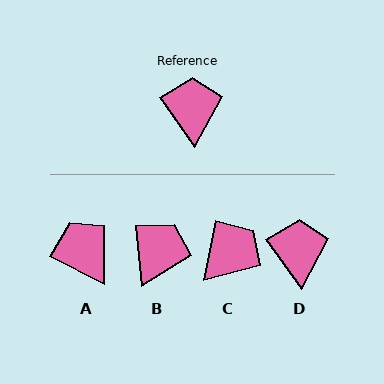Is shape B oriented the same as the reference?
No, it is off by about 29 degrees.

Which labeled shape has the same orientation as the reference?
D.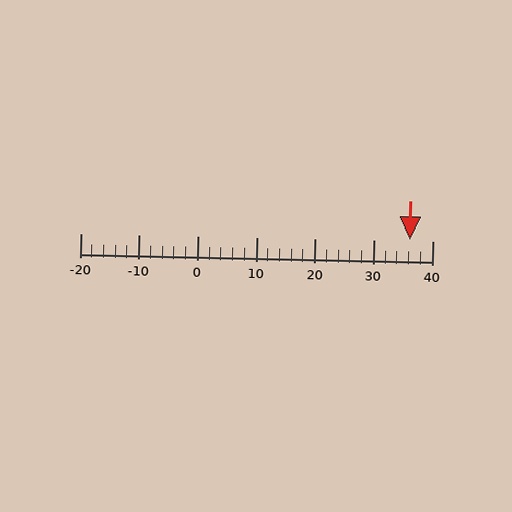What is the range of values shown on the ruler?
The ruler shows values from -20 to 40.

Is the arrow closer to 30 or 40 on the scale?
The arrow is closer to 40.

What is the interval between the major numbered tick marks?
The major tick marks are spaced 10 units apart.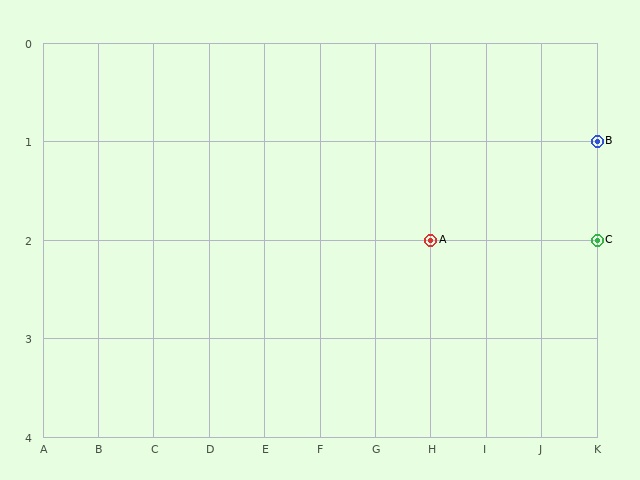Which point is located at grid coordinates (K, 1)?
Point B is at (K, 1).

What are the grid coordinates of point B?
Point B is at grid coordinates (K, 1).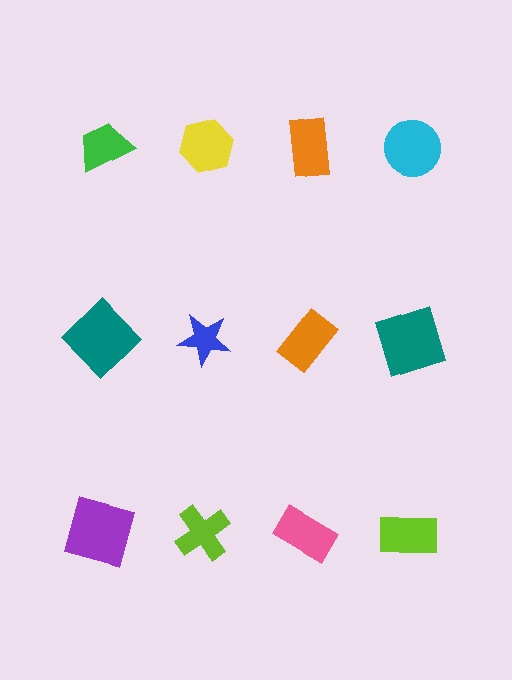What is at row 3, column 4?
A lime rectangle.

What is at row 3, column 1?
A purple square.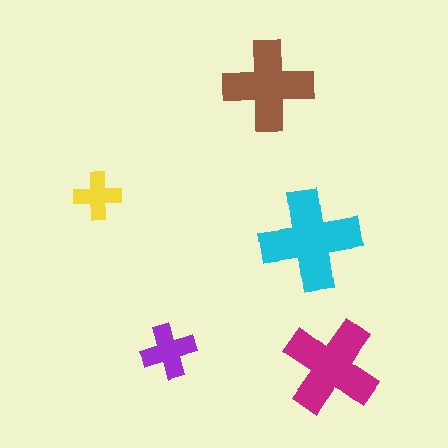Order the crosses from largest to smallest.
the cyan one, the magenta one, the brown one, the purple one, the yellow one.